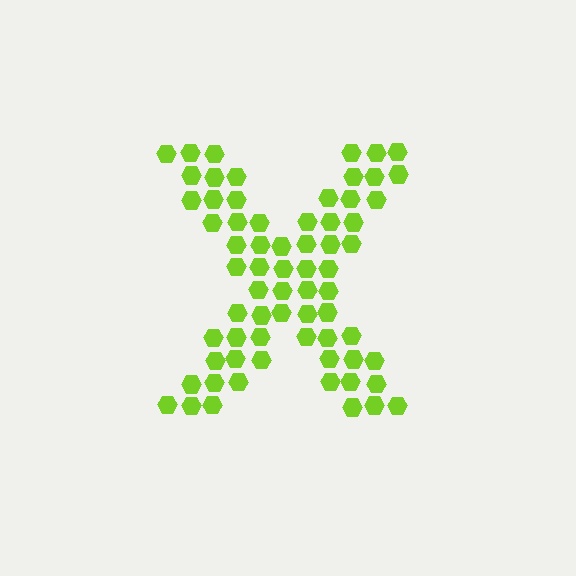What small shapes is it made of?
It is made of small hexagons.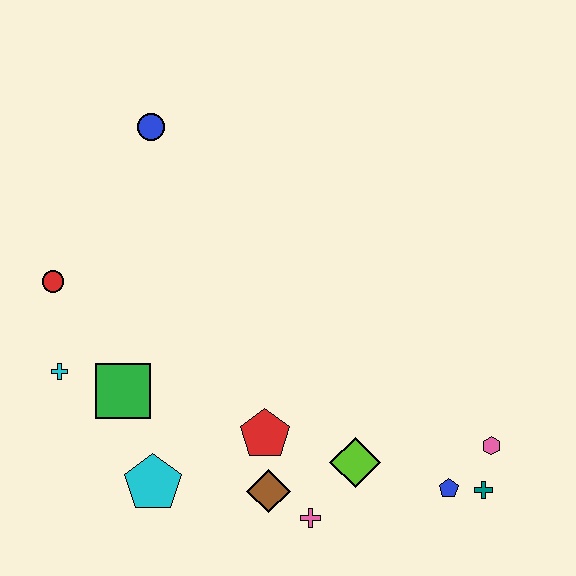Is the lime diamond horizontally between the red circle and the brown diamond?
No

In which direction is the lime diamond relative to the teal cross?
The lime diamond is to the left of the teal cross.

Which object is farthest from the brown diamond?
The blue circle is farthest from the brown diamond.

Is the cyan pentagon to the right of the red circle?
Yes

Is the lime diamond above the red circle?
No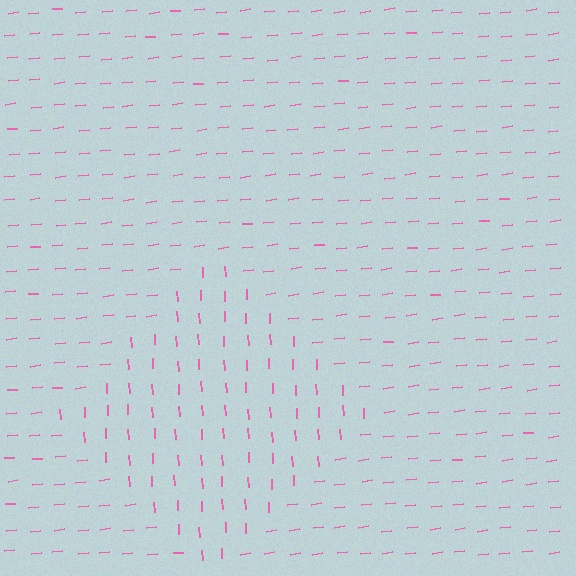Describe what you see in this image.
The image is filled with small pink line segments. A diamond region in the image has lines oriented differently from the surrounding lines, creating a visible texture boundary.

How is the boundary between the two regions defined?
The boundary is defined purely by a change in line orientation (approximately 86 degrees difference). All lines are the same color and thickness.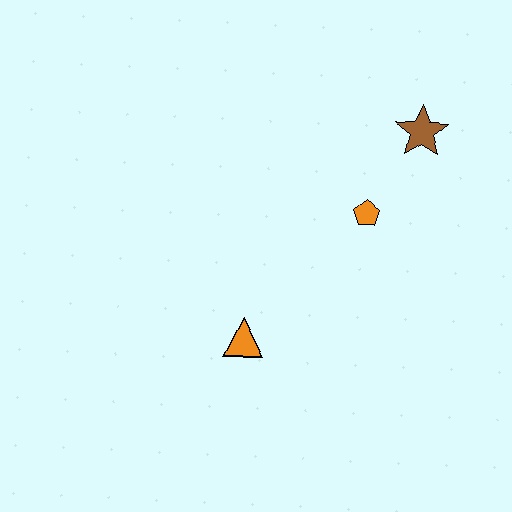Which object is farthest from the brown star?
The orange triangle is farthest from the brown star.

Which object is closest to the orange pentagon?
The brown star is closest to the orange pentagon.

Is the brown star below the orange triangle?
No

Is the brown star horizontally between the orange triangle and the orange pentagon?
No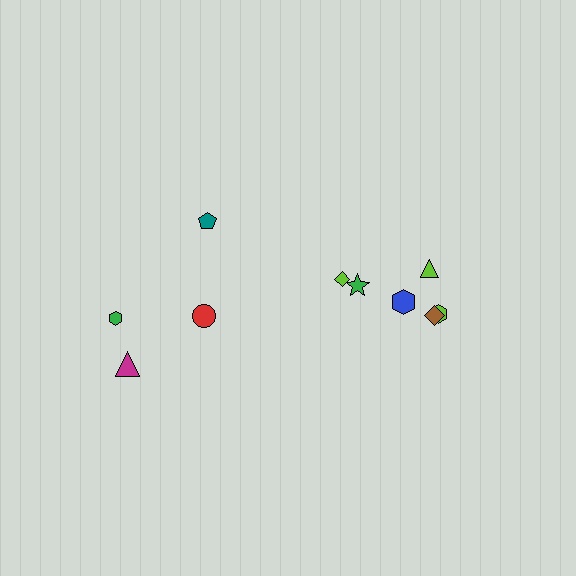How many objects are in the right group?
There are 6 objects.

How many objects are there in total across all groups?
There are 10 objects.